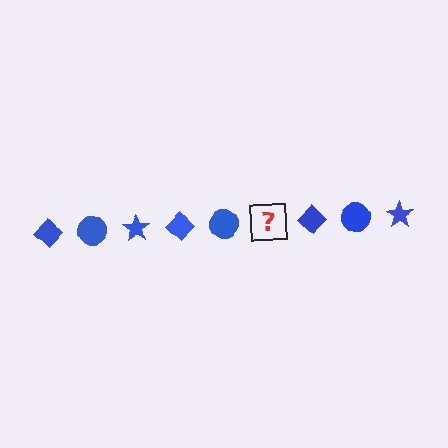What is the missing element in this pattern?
The missing element is a blue star.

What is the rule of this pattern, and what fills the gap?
The rule is that the pattern cycles through diamond, circle, star shapes in blue. The gap should be filled with a blue star.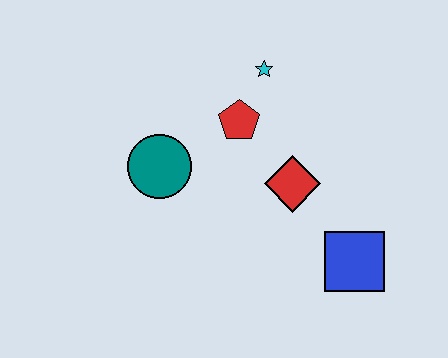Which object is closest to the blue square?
The red diamond is closest to the blue square.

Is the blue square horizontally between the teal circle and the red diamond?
No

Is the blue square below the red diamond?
Yes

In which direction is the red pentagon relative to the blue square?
The red pentagon is above the blue square.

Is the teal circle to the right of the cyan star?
No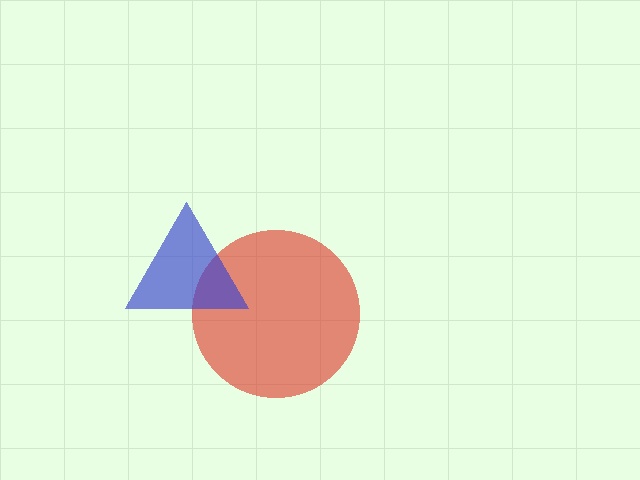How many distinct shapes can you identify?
There are 2 distinct shapes: a red circle, a blue triangle.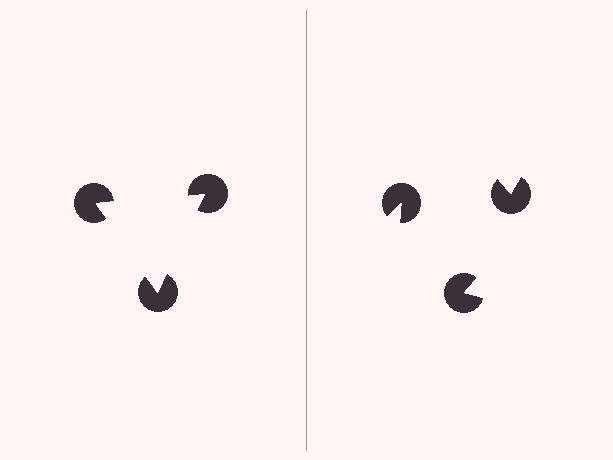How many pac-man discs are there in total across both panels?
6 — 3 on each side.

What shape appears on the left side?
An illusory triangle.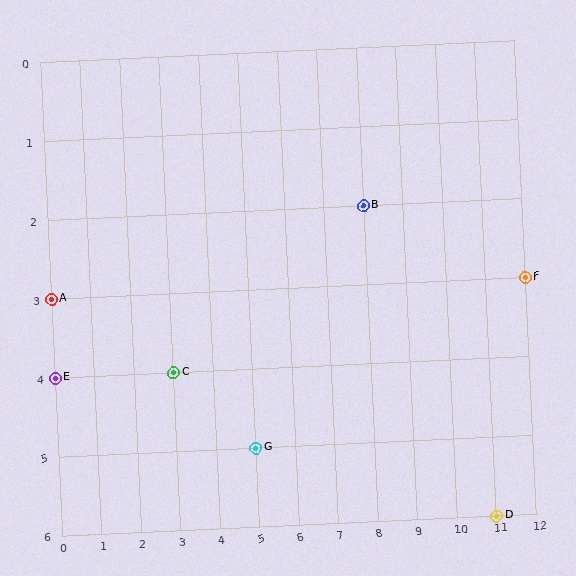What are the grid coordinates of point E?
Point E is at grid coordinates (0, 4).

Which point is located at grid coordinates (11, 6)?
Point D is at (11, 6).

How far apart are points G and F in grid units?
Points G and F are 7 columns and 2 rows apart (about 7.3 grid units diagonally).